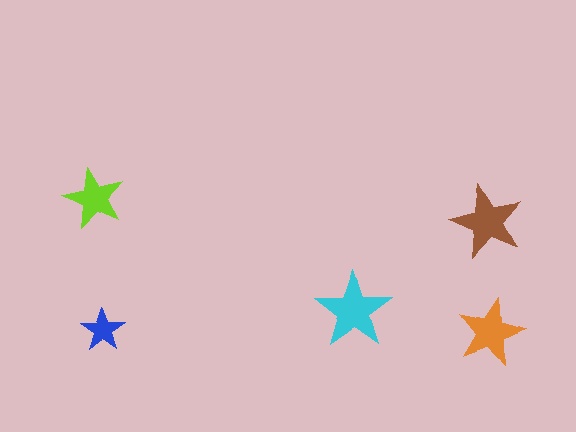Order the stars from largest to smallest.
the cyan one, the brown one, the orange one, the lime one, the blue one.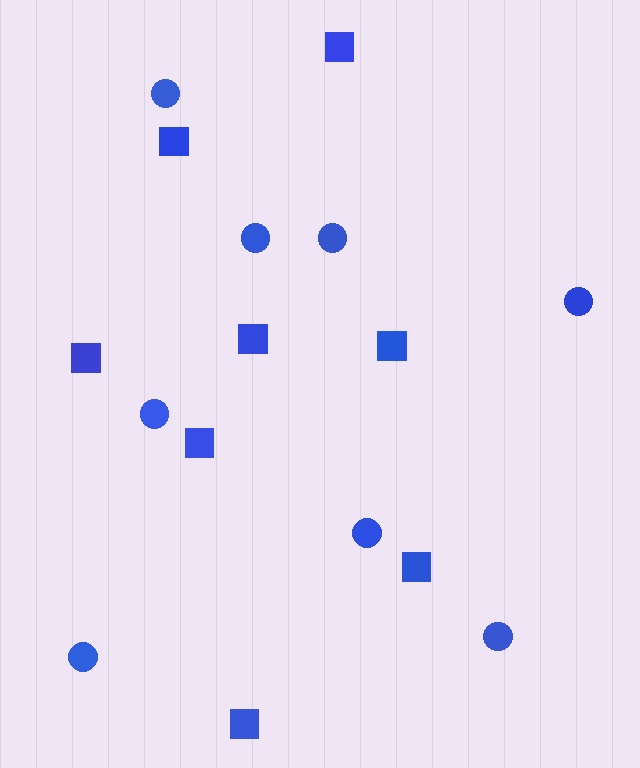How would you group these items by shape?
There are 2 groups: one group of circles (8) and one group of squares (8).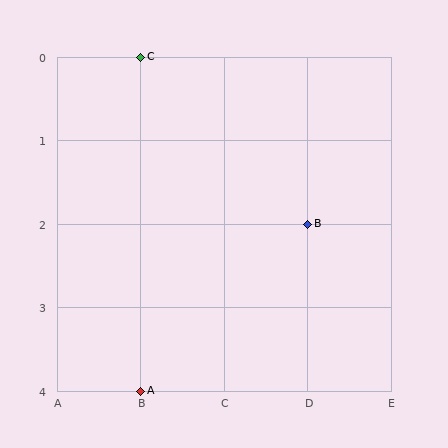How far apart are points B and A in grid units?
Points B and A are 2 columns and 2 rows apart (about 2.8 grid units diagonally).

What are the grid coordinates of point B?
Point B is at grid coordinates (D, 2).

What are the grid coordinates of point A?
Point A is at grid coordinates (B, 4).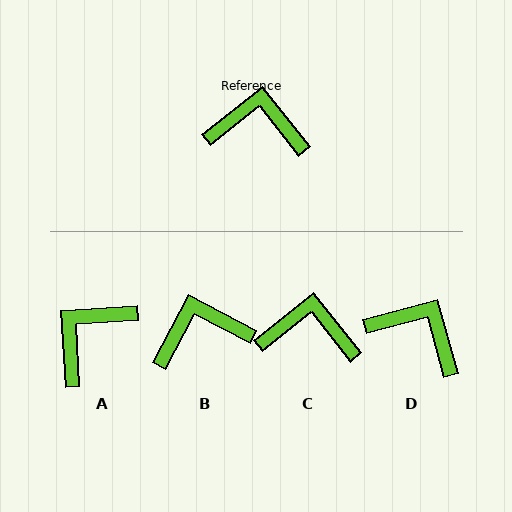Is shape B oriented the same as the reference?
No, it is off by about 24 degrees.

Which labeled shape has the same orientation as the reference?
C.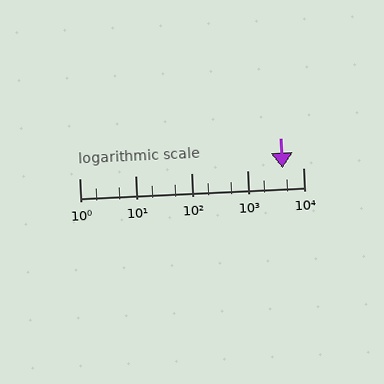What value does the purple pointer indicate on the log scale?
The pointer indicates approximately 4300.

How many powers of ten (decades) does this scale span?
The scale spans 4 decades, from 1 to 10000.